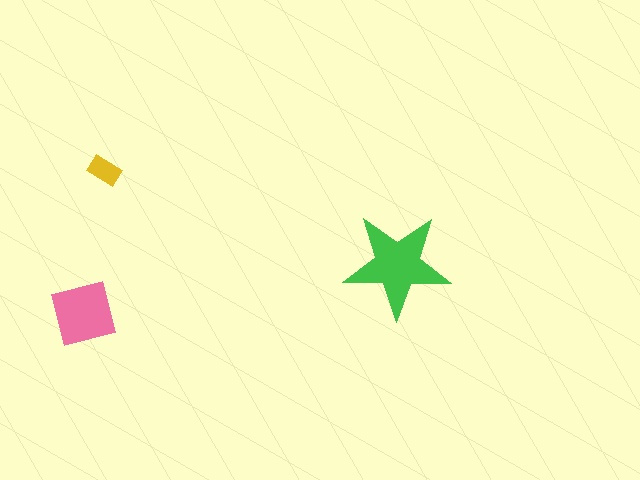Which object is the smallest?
The yellow rectangle.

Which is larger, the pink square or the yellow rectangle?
The pink square.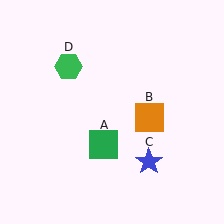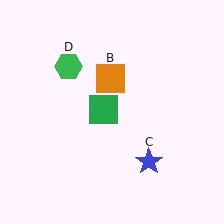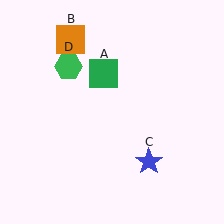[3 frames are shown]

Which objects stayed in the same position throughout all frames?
Blue star (object C) and green hexagon (object D) remained stationary.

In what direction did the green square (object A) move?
The green square (object A) moved up.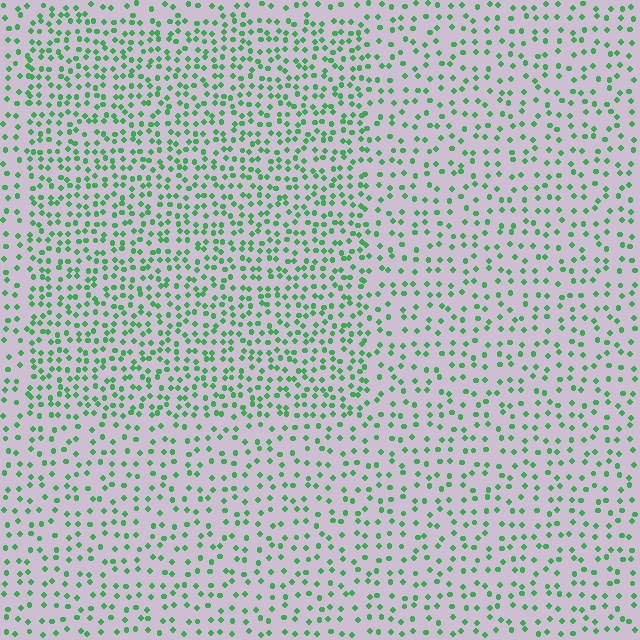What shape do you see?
I see a rectangle.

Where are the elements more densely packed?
The elements are more densely packed inside the rectangle boundary.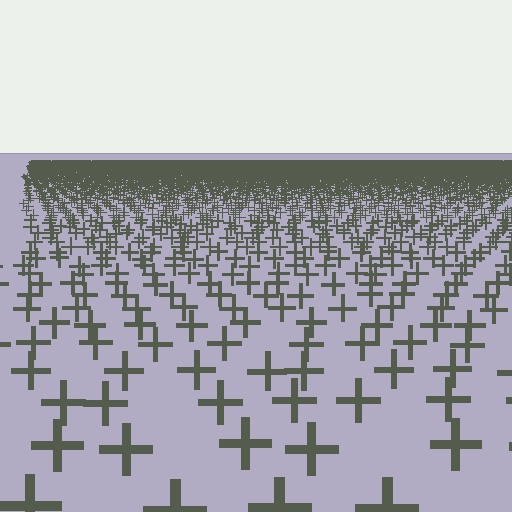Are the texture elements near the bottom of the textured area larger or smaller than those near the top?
Larger. Near the bottom, elements are closer to the viewer and appear at a bigger on-screen size.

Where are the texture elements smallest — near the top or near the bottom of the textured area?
Near the top.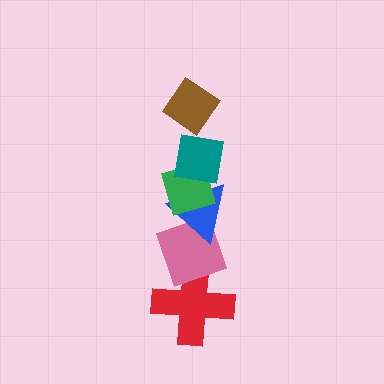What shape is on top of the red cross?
The pink diamond is on top of the red cross.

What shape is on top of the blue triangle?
The green diamond is on top of the blue triangle.